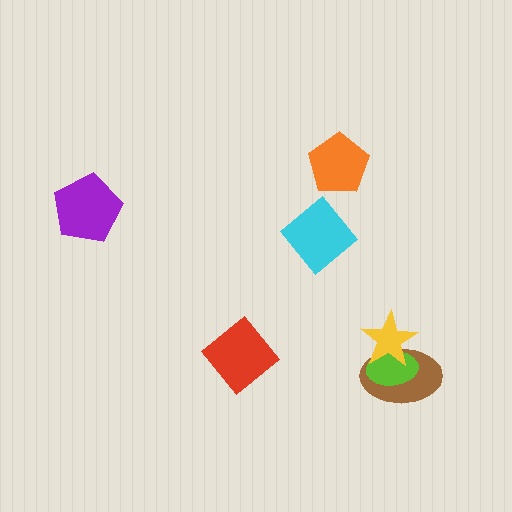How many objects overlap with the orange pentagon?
0 objects overlap with the orange pentagon.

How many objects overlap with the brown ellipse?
2 objects overlap with the brown ellipse.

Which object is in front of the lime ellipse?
The yellow star is in front of the lime ellipse.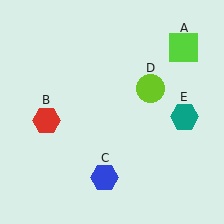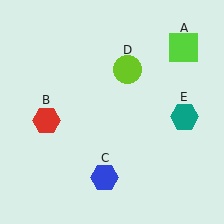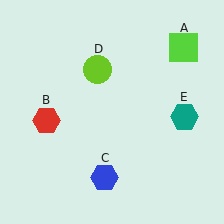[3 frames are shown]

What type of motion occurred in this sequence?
The lime circle (object D) rotated counterclockwise around the center of the scene.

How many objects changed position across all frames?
1 object changed position: lime circle (object D).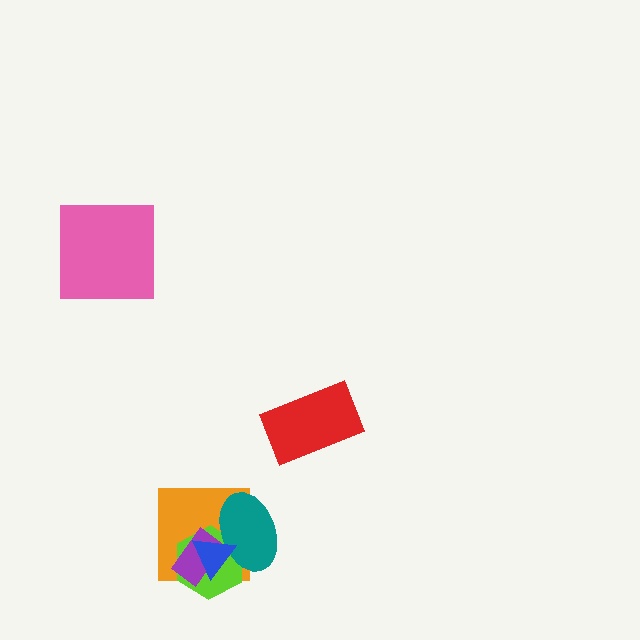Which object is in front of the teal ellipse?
The blue triangle is in front of the teal ellipse.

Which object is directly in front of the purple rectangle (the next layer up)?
The teal ellipse is directly in front of the purple rectangle.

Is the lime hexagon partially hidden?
Yes, it is partially covered by another shape.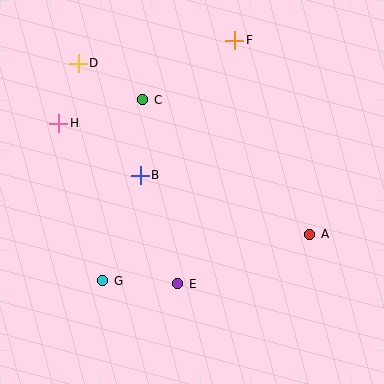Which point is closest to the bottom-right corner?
Point A is closest to the bottom-right corner.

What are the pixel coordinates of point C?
Point C is at (143, 100).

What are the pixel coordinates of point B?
Point B is at (140, 175).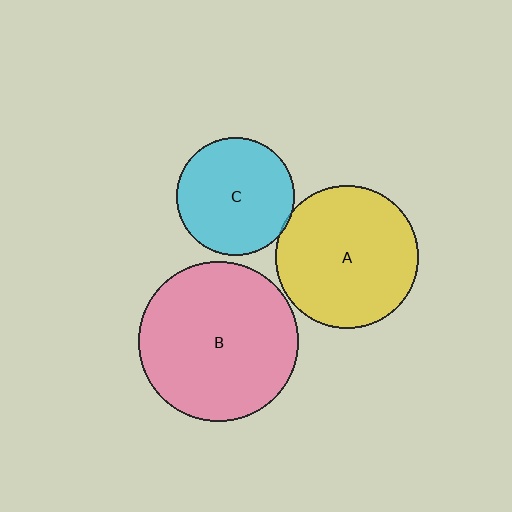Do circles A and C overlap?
Yes.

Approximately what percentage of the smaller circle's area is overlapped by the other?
Approximately 5%.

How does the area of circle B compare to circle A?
Approximately 1.2 times.